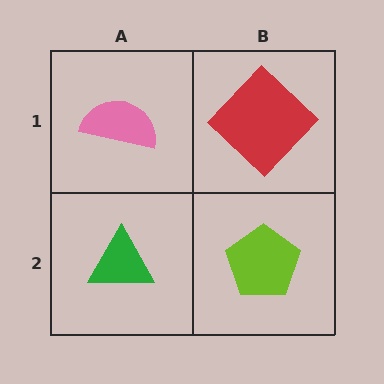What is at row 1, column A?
A pink semicircle.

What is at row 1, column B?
A red diamond.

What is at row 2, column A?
A green triangle.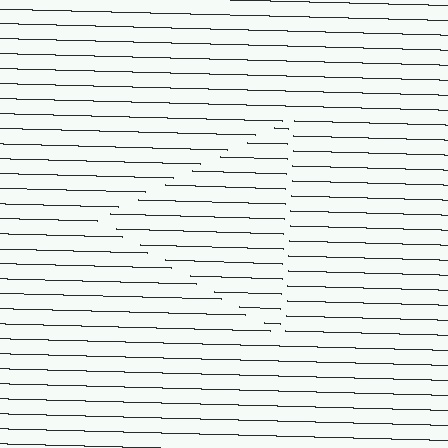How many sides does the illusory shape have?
3 sides — the line-ends trace a triangle.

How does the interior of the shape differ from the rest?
The interior of the shape contains the same grating, shifted by half a period — the contour is defined by the phase discontinuity where line-ends from the inner and outer gratings abut.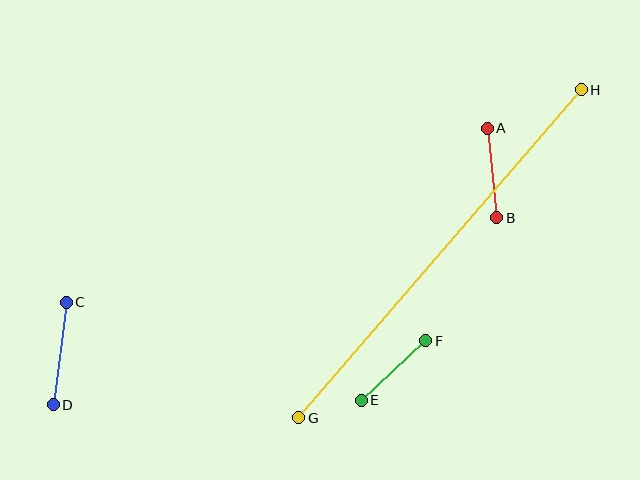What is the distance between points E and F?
The distance is approximately 88 pixels.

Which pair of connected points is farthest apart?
Points G and H are farthest apart.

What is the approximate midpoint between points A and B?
The midpoint is at approximately (492, 173) pixels.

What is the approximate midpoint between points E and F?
The midpoint is at approximately (394, 371) pixels.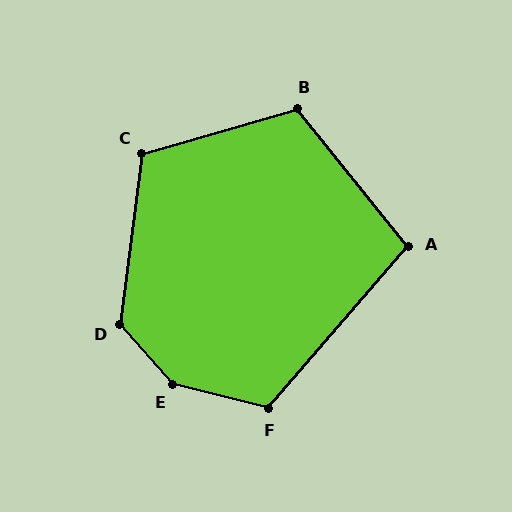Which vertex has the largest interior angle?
E, at approximately 146 degrees.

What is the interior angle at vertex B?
Approximately 113 degrees (obtuse).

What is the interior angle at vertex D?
Approximately 131 degrees (obtuse).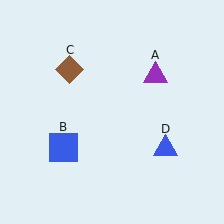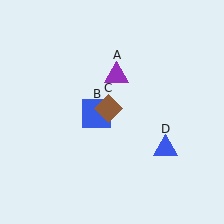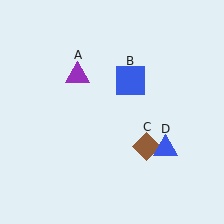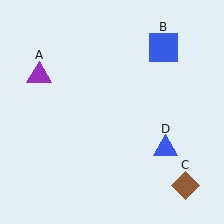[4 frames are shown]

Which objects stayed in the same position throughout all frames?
Blue triangle (object D) remained stationary.